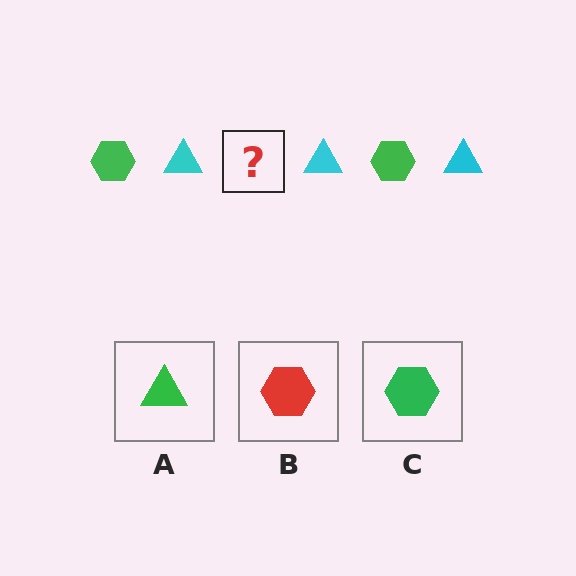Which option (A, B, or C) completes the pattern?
C.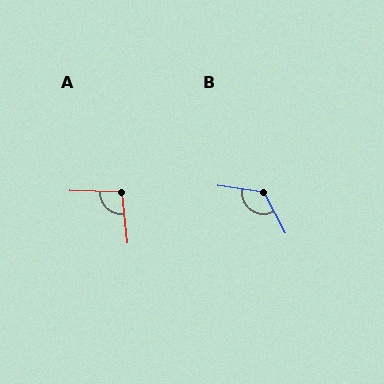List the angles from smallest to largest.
A (97°), B (125°).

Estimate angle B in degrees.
Approximately 125 degrees.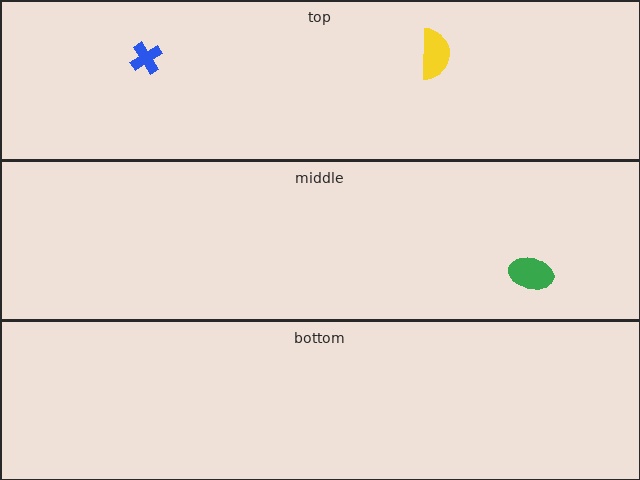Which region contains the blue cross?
The top region.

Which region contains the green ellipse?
The middle region.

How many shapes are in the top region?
2.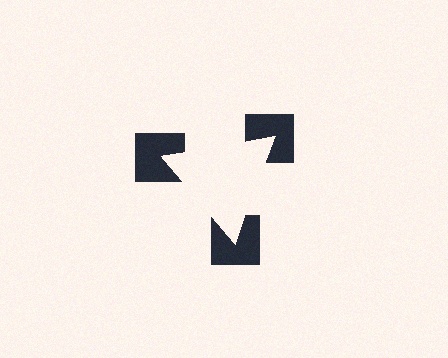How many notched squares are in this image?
There are 3 — one at each vertex of the illusory triangle.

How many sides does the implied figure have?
3 sides.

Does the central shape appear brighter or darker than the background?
It typically appears slightly brighter than the background, even though no actual brightness change is drawn.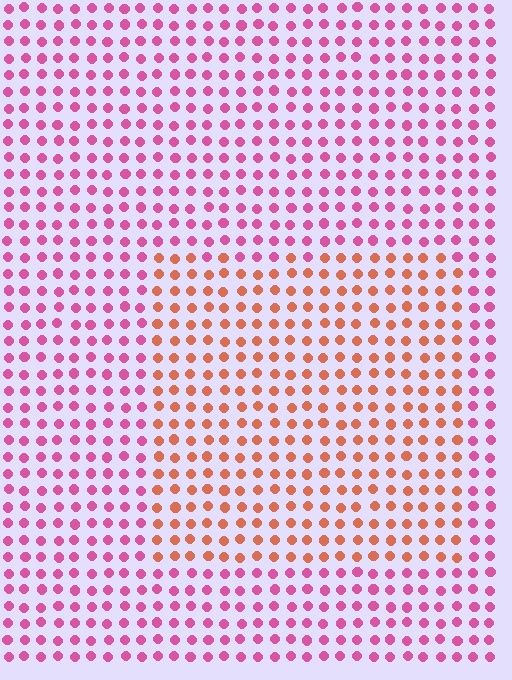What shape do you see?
I see a rectangle.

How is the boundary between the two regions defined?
The boundary is defined purely by a slight shift in hue (about 48 degrees). Spacing, size, and orientation are identical on both sides.